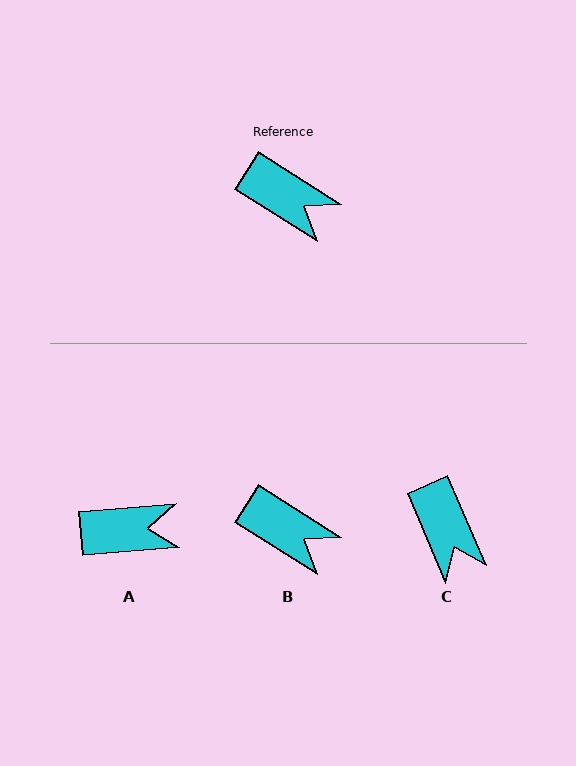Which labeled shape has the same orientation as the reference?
B.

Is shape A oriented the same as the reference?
No, it is off by about 37 degrees.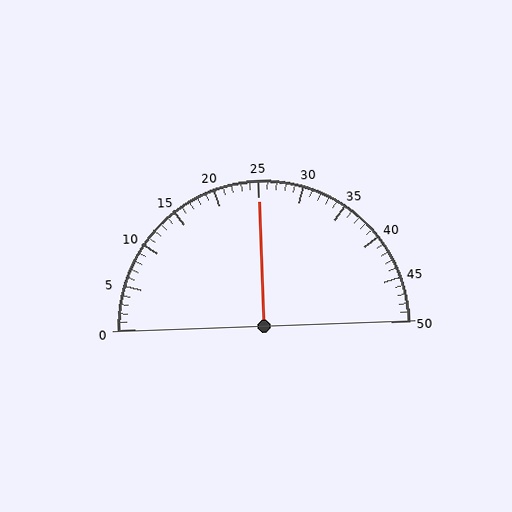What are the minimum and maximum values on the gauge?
The gauge ranges from 0 to 50.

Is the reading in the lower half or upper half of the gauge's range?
The reading is in the upper half of the range (0 to 50).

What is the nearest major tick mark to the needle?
The nearest major tick mark is 25.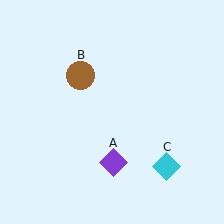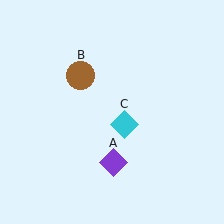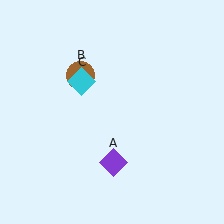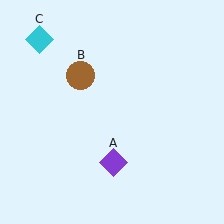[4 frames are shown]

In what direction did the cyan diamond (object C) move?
The cyan diamond (object C) moved up and to the left.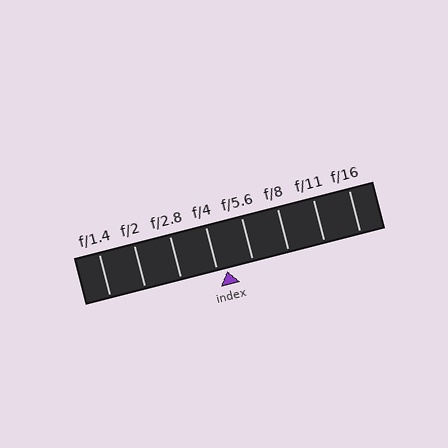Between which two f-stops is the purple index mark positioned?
The index mark is between f/4 and f/5.6.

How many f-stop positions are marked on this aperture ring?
There are 8 f-stop positions marked.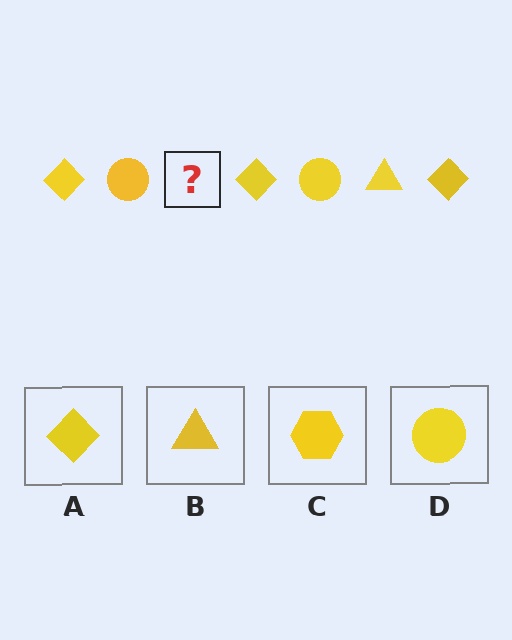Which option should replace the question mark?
Option B.